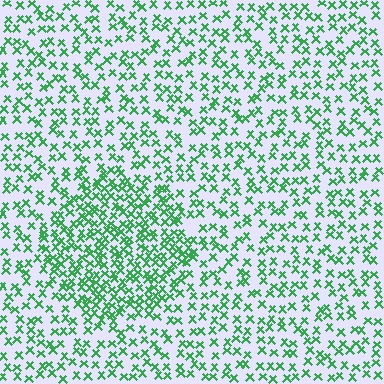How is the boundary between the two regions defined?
The boundary is defined by a change in element density (approximately 1.9x ratio). All elements are the same color, size, and shape.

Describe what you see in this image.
The image contains small green elements arranged at two different densities. A circle-shaped region is visible where the elements are more densely packed than the surrounding area.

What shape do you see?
I see a circle.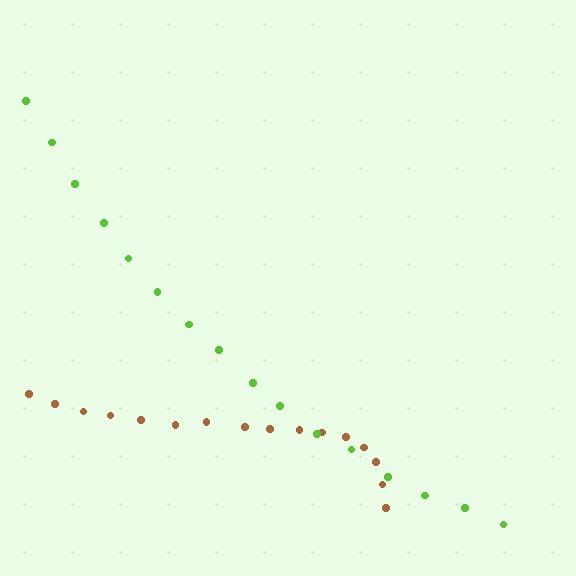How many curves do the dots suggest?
There are 2 distinct paths.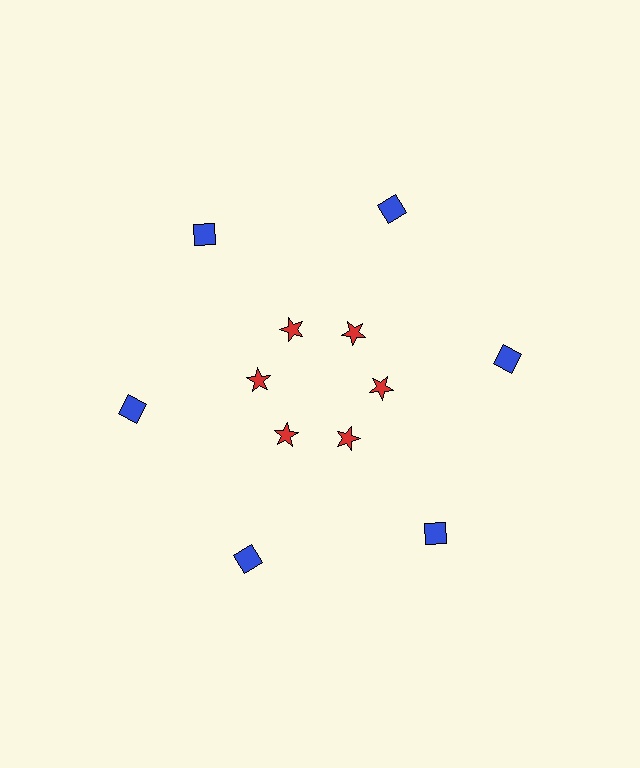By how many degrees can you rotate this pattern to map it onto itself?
The pattern maps onto itself every 60 degrees of rotation.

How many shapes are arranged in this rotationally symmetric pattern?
There are 12 shapes, arranged in 6 groups of 2.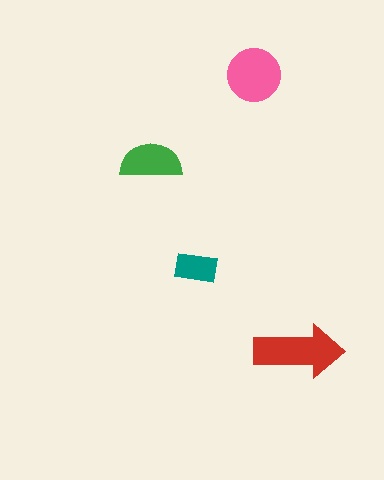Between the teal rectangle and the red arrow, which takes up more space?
The red arrow.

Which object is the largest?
The red arrow.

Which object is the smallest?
The teal rectangle.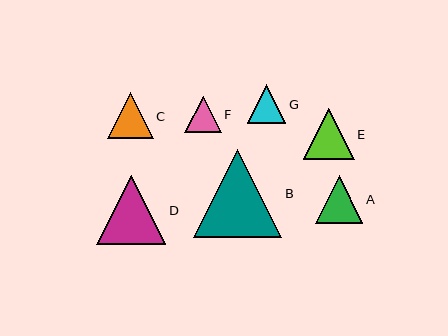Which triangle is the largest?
Triangle B is the largest with a size of approximately 89 pixels.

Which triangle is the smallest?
Triangle F is the smallest with a size of approximately 37 pixels.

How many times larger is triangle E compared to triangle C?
Triangle E is approximately 1.1 times the size of triangle C.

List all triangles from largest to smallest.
From largest to smallest: B, D, E, A, C, G, F.